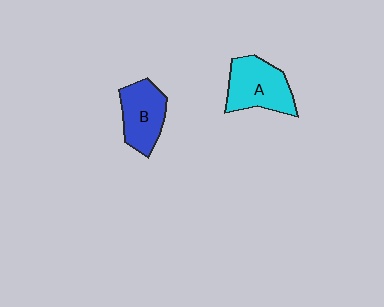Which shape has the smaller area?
Shape B (blue).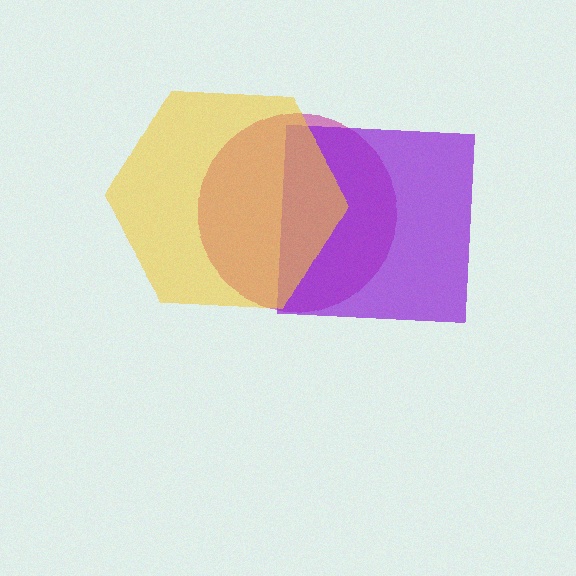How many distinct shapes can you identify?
There are 3 distinct shapes: a magenta circle, a purple square, a yellow hexagon.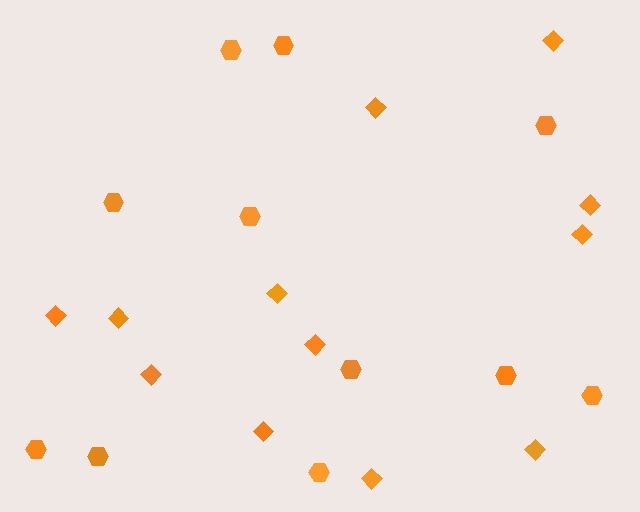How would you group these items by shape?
There are 2 groups: one group of diamonds (12) and one group of hexagons (11).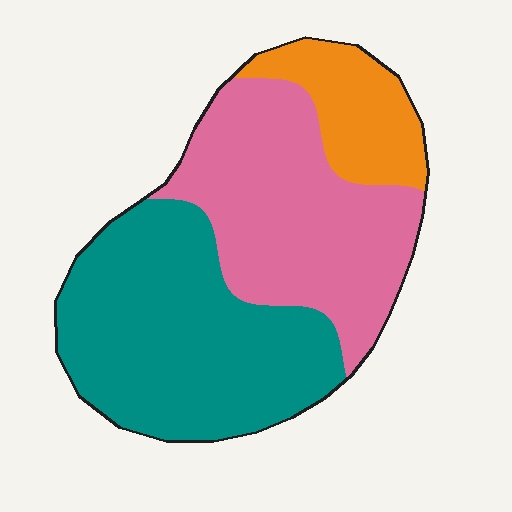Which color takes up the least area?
Orange, at roughly 15%.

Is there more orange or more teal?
Teal.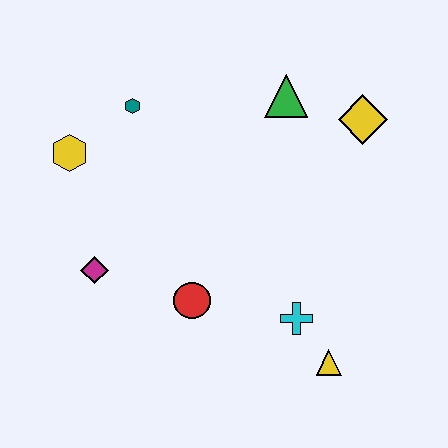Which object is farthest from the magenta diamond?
The yellow diamond is farthest from the magenta diamond.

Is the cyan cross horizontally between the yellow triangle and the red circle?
Yes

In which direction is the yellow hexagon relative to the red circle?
The yellow hexagon is above the red circle.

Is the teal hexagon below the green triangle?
Yes